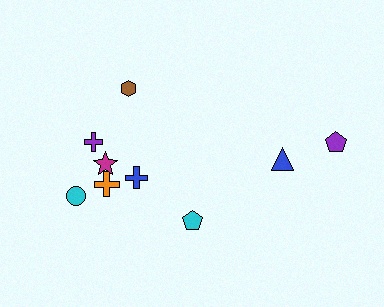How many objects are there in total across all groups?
There are 9 objects.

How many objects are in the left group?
There are 6 objects.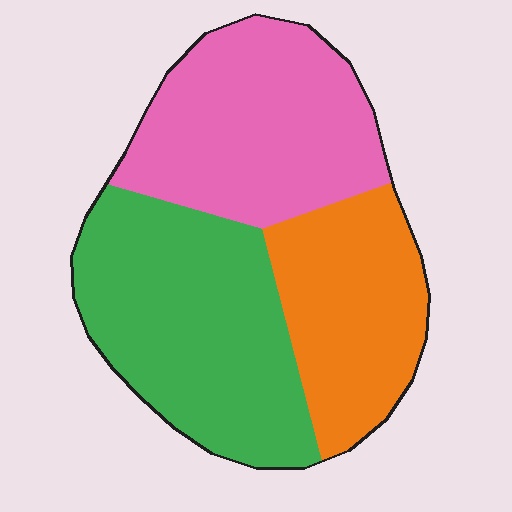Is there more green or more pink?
Green.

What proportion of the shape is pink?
Pink covers roughly 35% of the shape.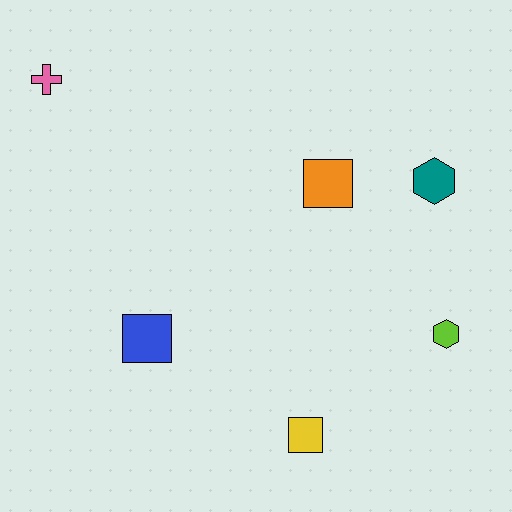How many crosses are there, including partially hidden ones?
There is 1 cross.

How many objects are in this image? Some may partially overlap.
There are 6 objects.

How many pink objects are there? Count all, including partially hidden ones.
There is 1 pink object.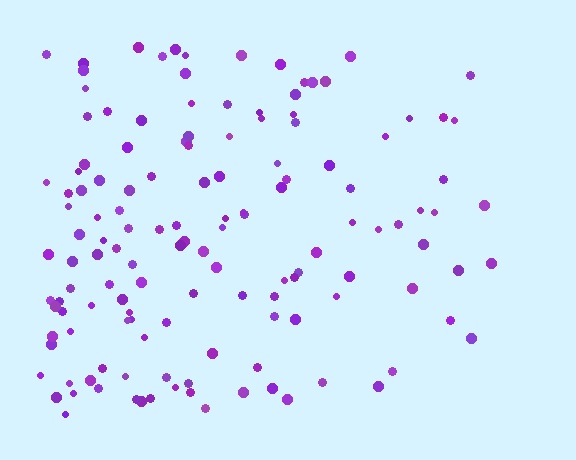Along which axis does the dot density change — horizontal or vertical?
Horizontal.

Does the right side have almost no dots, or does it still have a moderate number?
Still a moderate number, just noticeably fewer than the left.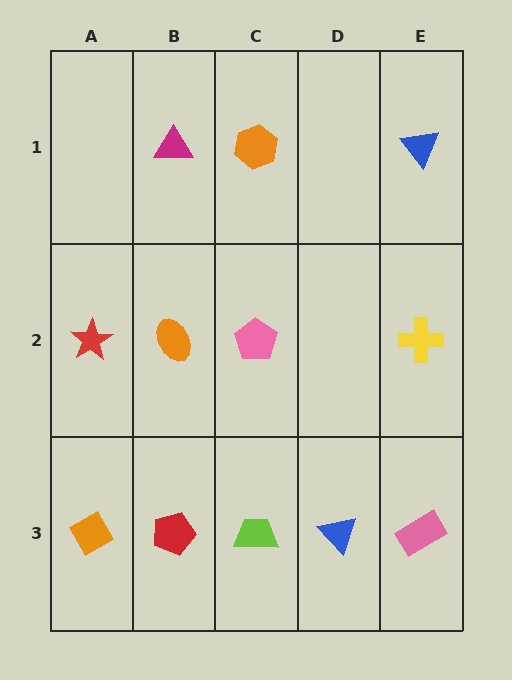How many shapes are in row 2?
4 shapes.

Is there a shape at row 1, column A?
No, that cell is empty.